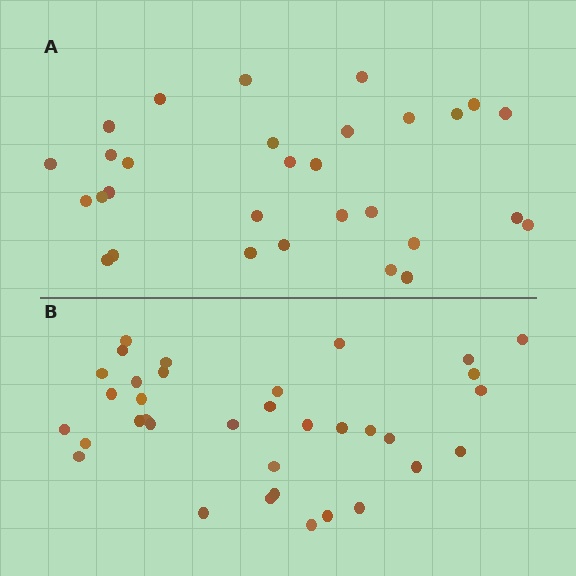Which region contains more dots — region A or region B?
Region B (the bottom region) has more dots.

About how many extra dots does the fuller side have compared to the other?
Region B has about 5 more dots than region A.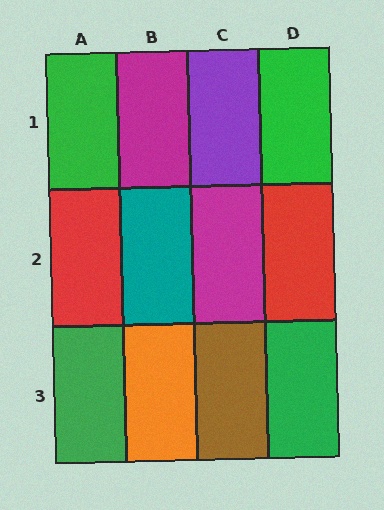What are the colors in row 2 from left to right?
Red, teal, magenta, red.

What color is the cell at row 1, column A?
Green.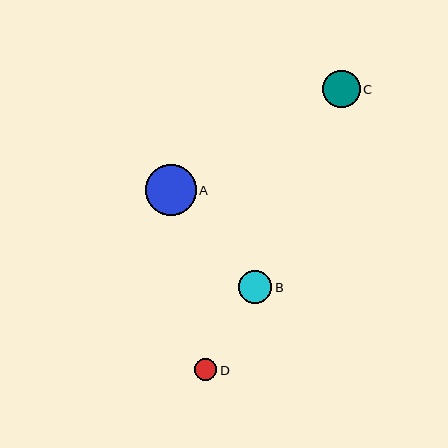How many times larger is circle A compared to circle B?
Circle A is approximately 1.5 times the size of circle B.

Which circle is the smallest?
Circle D is the smallest with a size of approximately 22 pixels.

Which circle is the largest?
Circle A is the largest with a size of approximately 51 pixels.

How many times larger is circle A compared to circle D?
Circle A is approximately 2.3 times the size of circle D.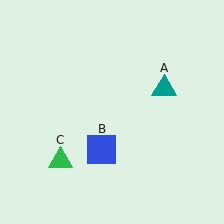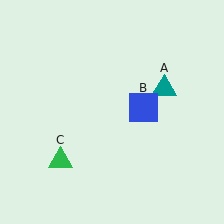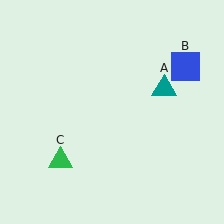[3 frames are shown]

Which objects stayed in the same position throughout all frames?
Teal triangle (object A) and green triangle (object C) remained stationary.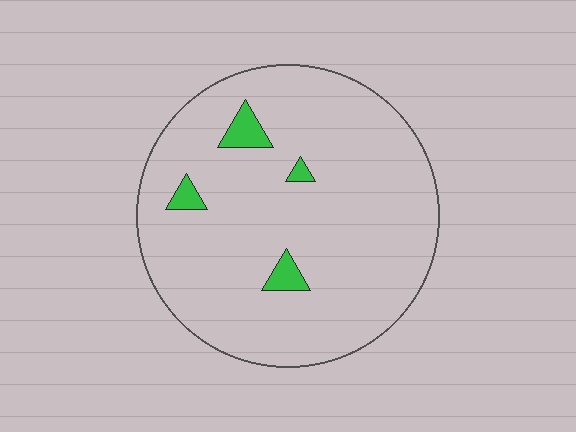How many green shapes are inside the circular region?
4.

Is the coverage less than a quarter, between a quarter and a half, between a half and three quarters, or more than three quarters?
Less than a quarter.